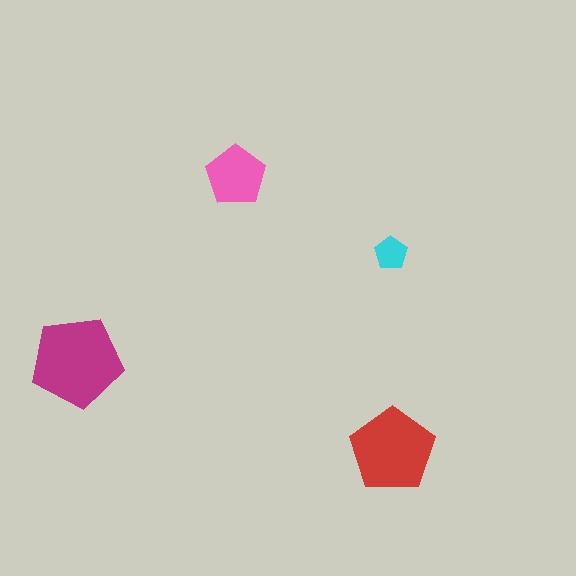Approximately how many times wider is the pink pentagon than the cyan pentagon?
About 2 times wider.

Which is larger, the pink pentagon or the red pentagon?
The red one.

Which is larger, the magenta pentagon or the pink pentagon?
The magenta one.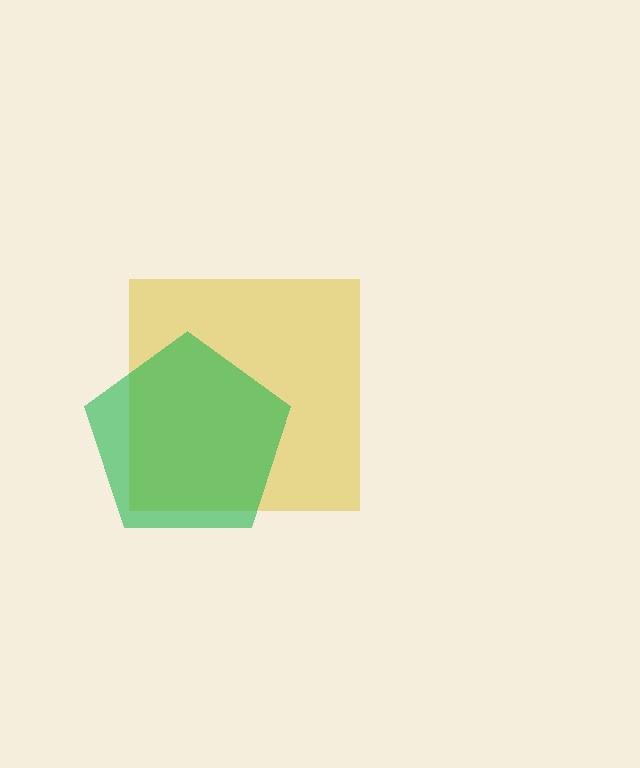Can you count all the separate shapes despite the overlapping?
Yes, there are 2 separate shapes.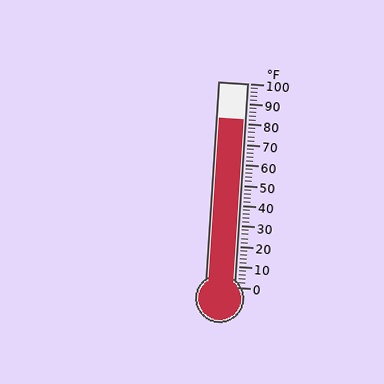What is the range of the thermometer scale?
The thermometer scale ranges from 0°F to 100°F.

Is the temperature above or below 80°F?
The temperature is above 80°F.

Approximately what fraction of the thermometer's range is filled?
The thermometer is filled to approximately 80% of its range.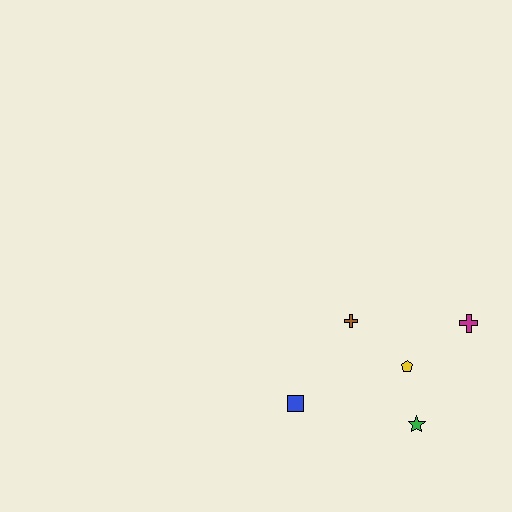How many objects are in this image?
There are 5 objects.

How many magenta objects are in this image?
There is 1 magenta object.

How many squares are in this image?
There is 1 square.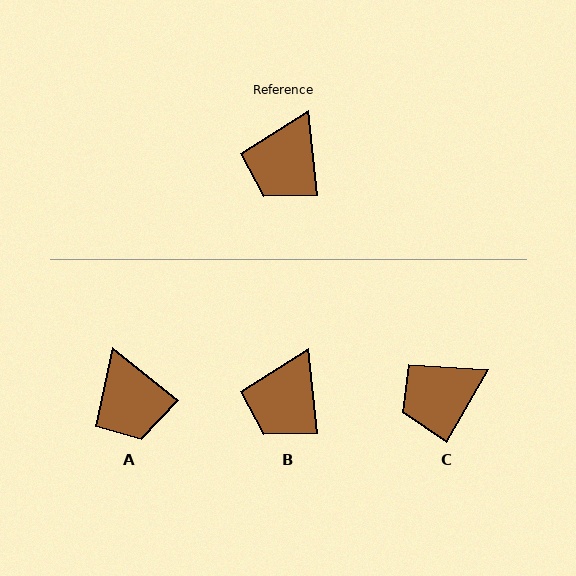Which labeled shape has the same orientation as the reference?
B.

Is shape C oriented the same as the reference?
No, it is off by about 36 degrees.